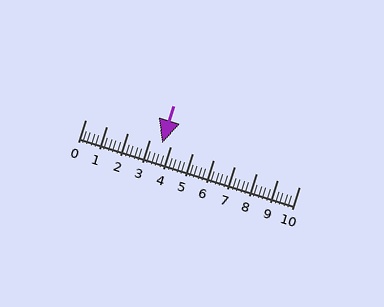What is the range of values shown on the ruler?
The ruler shows values from 0 to 10.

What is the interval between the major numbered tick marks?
The major tick marks are spaced 1 units apart.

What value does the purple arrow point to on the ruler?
The purple arrow points to approximately 3.6.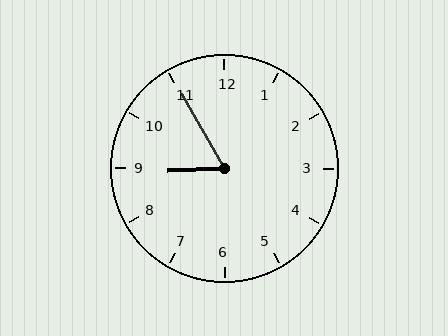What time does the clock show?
8:55.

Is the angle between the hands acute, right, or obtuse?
It is acute.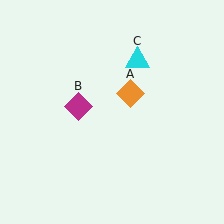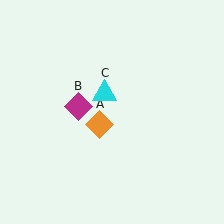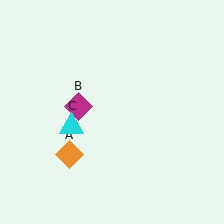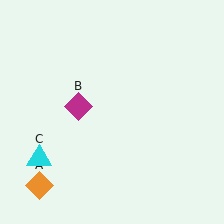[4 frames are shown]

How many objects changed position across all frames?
2 objects changed position: orange diamond (object A), cyan triangle (object C).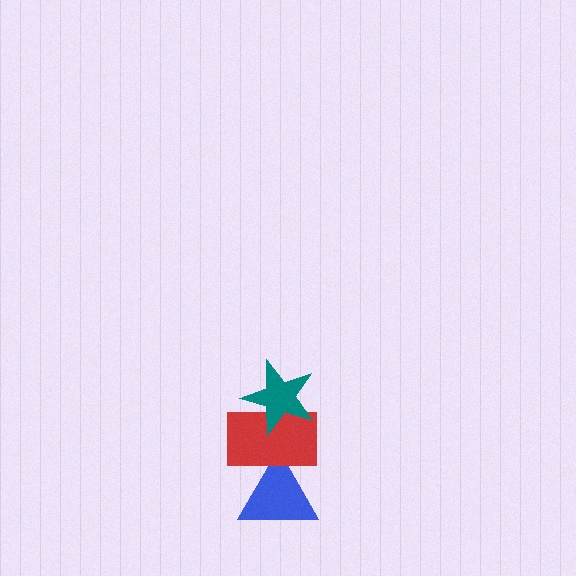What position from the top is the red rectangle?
The red rectangle is 2nd from the top.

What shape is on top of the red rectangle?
The teal star is on top of the red rectangle.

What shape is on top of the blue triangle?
The red rectangle is on top of the blue triangle.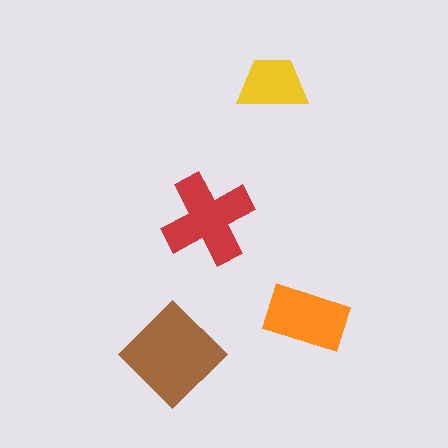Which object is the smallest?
The yellow trapezoid.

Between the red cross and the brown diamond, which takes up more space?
The brown diamond.